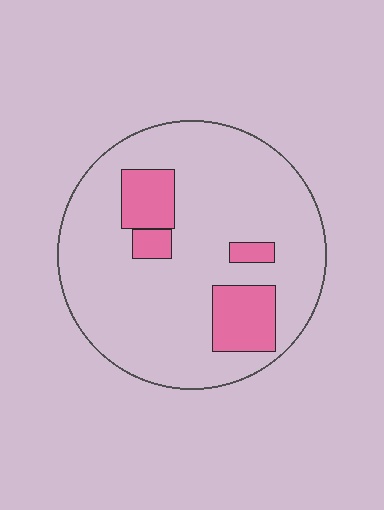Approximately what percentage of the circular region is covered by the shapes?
Approximately 15%.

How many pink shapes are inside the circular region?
4.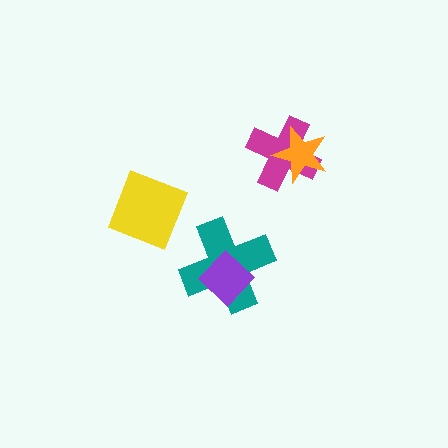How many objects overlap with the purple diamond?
1 object overlaps with the purple diamond.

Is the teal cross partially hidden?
Yes, it is partially covered by another shape.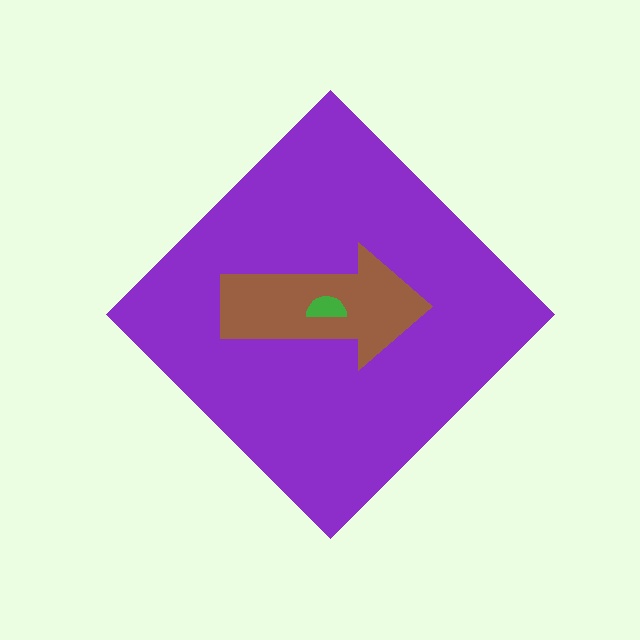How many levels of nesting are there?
3.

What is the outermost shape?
The purple diamond.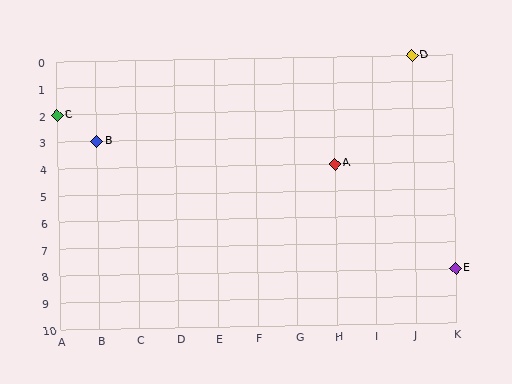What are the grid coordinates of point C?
Point C is at grid coordinates (A, 2).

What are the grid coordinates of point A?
Point A is at grid coordinates (H, 4).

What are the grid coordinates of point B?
Point B is at grid coordinates (B, 3).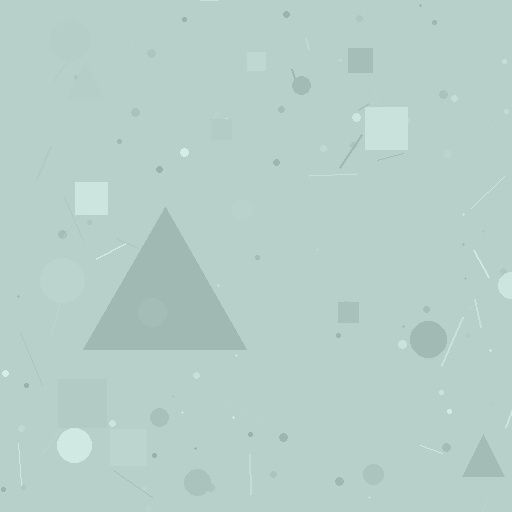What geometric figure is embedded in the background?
A triangle is embedded in the background.